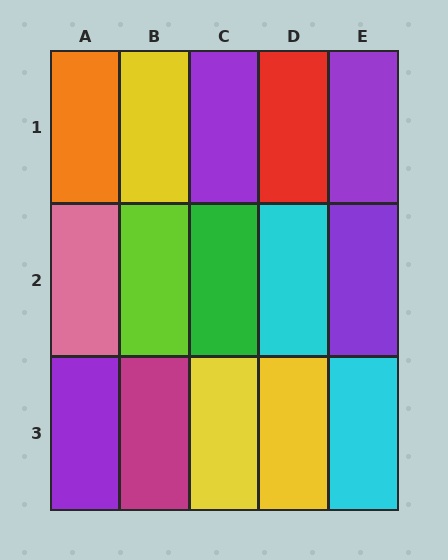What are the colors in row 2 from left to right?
Pink, lime, green, cyan, purple.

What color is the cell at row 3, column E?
Cyan.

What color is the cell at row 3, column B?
Magenta.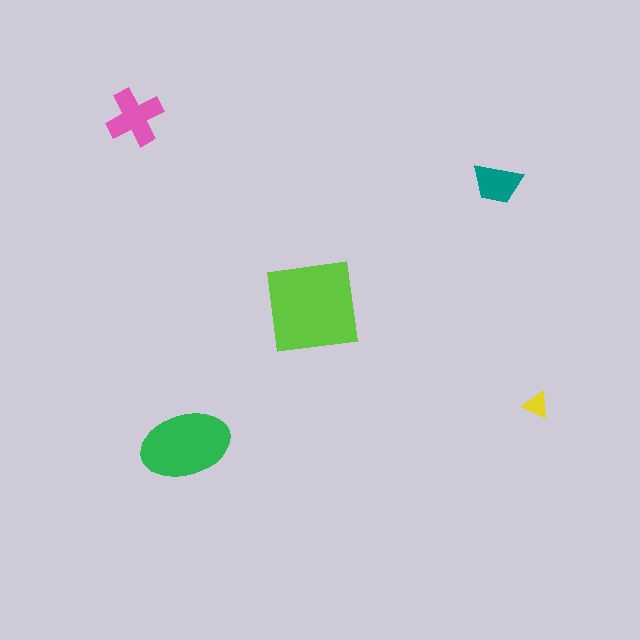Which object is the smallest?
The yellow triangle.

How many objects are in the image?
There are 5 objects in the image.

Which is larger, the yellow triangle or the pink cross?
The pink cross.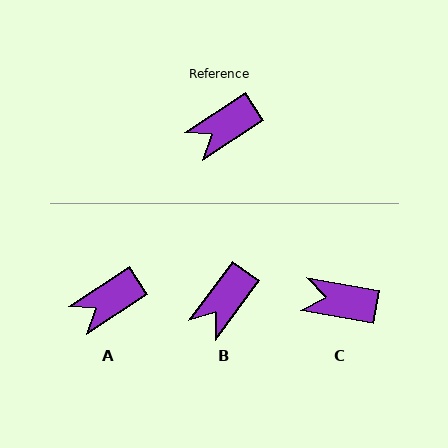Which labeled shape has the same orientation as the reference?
A.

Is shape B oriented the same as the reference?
No, it is off by about 20 degrees.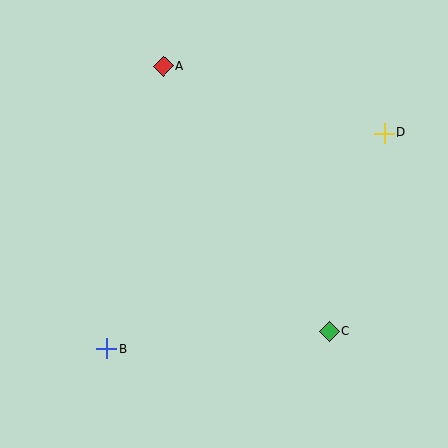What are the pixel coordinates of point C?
Point C is at (329, 331).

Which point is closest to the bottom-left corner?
Point B is closest to the bottom-left corner.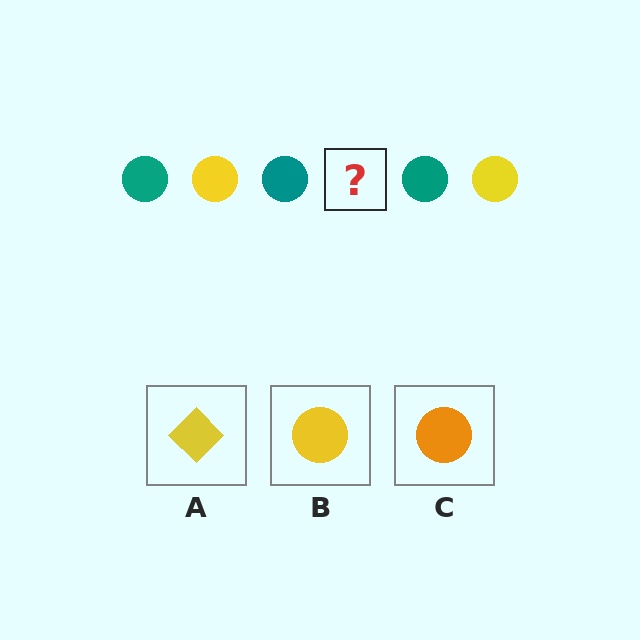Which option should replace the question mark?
Option B.